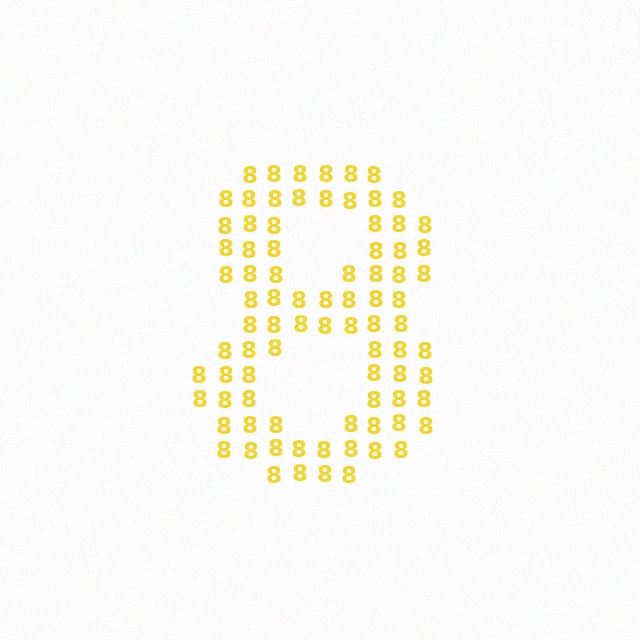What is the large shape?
The large shape is the digit 8.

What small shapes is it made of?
It is made of small digit 8's.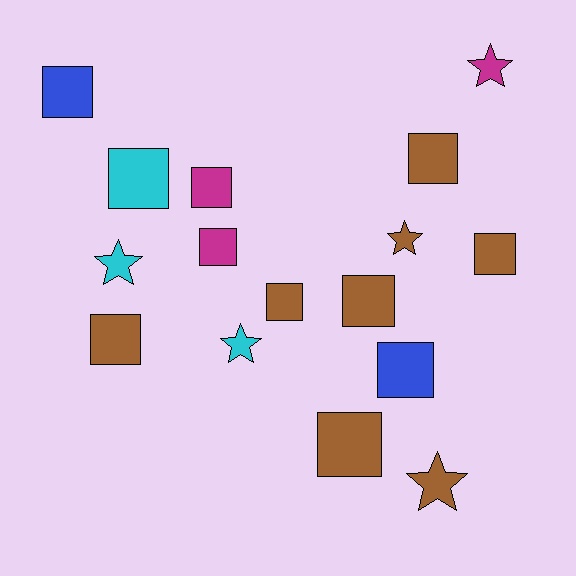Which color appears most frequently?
Brown, with 8 objects.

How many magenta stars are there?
There is 1 magenta star.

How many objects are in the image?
There are 16 objects.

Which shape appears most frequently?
Square, with 11 objects.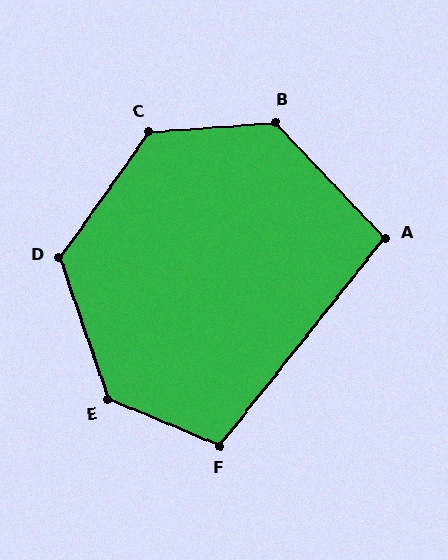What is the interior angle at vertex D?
Approximately 126 degrees (obtuse).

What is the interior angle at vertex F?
Approximately 106 degrees (obtuse).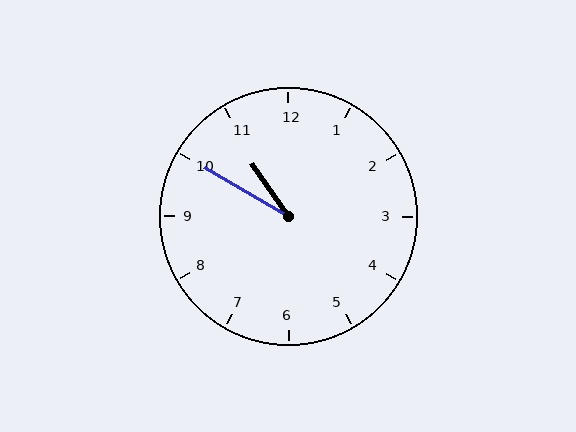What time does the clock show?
10:50.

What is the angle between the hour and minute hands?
Approximately 25 degrees.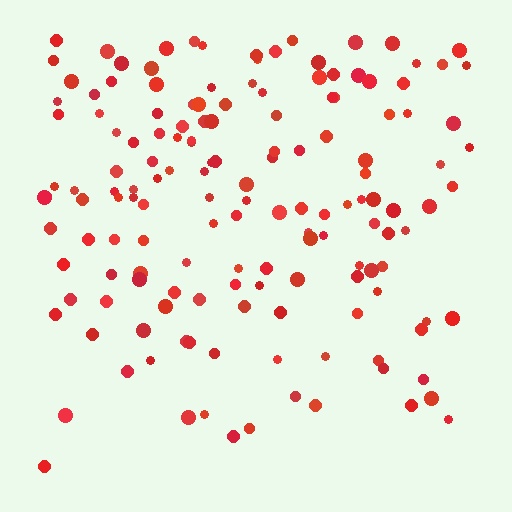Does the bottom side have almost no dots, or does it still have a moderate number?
Still a moderate number, just noticeably fewer than the top.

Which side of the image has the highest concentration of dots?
The top.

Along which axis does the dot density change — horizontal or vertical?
Vertical.